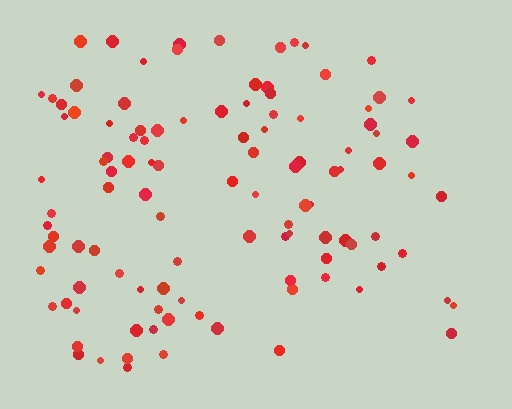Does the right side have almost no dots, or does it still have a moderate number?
Still a moderate number, just noticeably fewer than the left.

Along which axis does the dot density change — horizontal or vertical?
Horizontal.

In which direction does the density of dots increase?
From right to left, with the left side densest.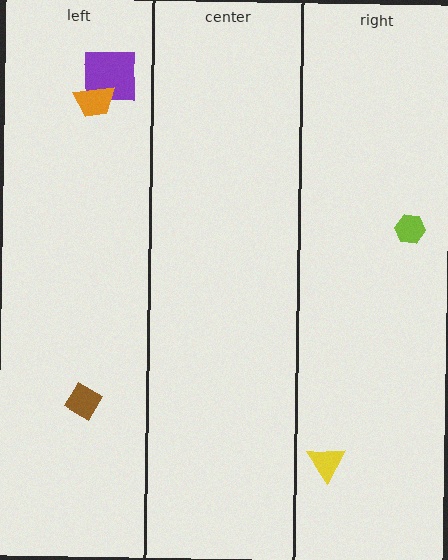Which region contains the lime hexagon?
The right region.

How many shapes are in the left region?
3.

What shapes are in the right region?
The yellow triangle, the lime hexagon.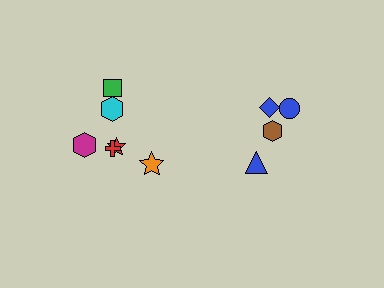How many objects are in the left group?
There are 6 objects.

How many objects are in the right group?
There are 4 objects.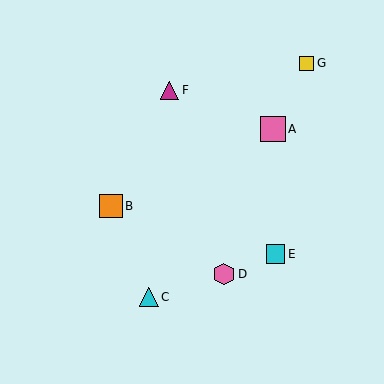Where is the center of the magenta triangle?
The center of the magenta triangle is at (170, 90).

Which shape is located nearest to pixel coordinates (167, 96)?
The magenta triangle (labeled F) at (170, 90) is nearest to that location.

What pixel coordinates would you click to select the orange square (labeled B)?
Click at (111, 206) to select the orange square B.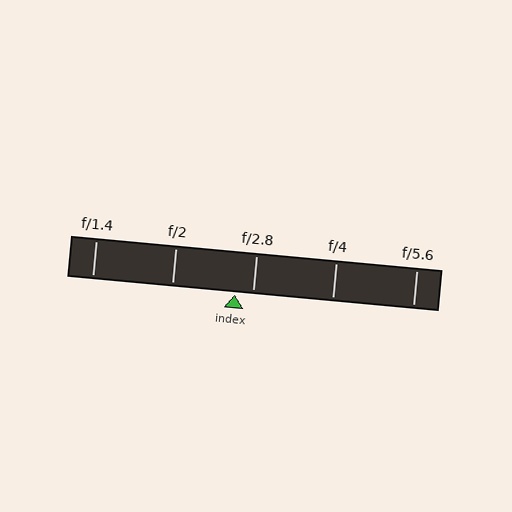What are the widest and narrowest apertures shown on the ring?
The widest aperture shown is f/1.4 and the narrowest is f/5.6.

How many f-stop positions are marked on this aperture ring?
There are 5 f-stop positions marked.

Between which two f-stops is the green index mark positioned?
The index mark is between f/2 and f/2.8.